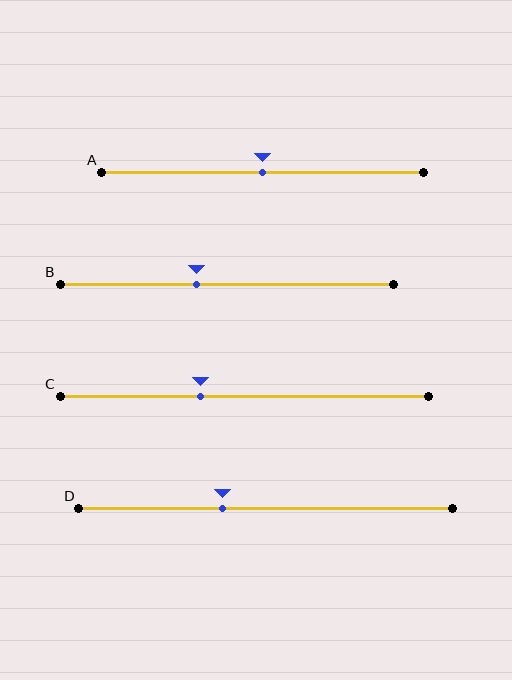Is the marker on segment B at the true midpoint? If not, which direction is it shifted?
No, the marker on segment B is shifted to the left by about 9% of the segment length.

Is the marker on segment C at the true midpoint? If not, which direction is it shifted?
No, the marker on segment C is shifted to the left by about 12% of the segment length.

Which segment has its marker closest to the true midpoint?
Segment A has its marker closest to the true midpoint.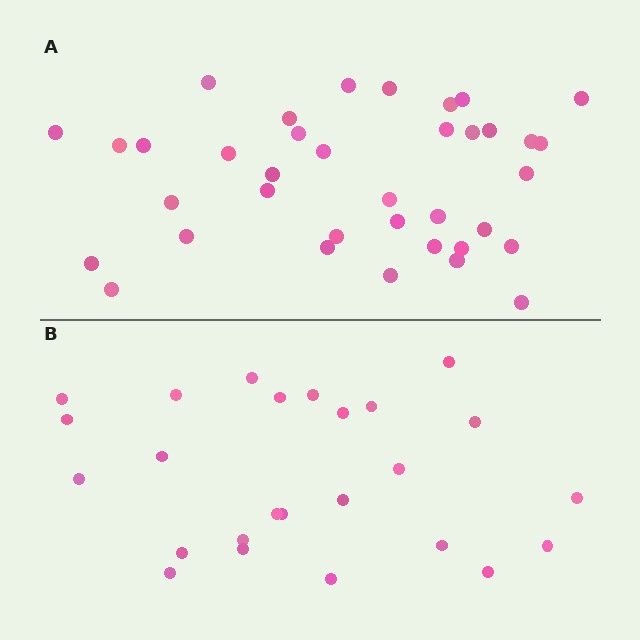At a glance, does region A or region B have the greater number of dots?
Region A (the top region) has more dots.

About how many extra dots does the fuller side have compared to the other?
Region A has roughly 12 or so more dots than region B.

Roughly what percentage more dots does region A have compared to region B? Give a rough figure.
About 50% more.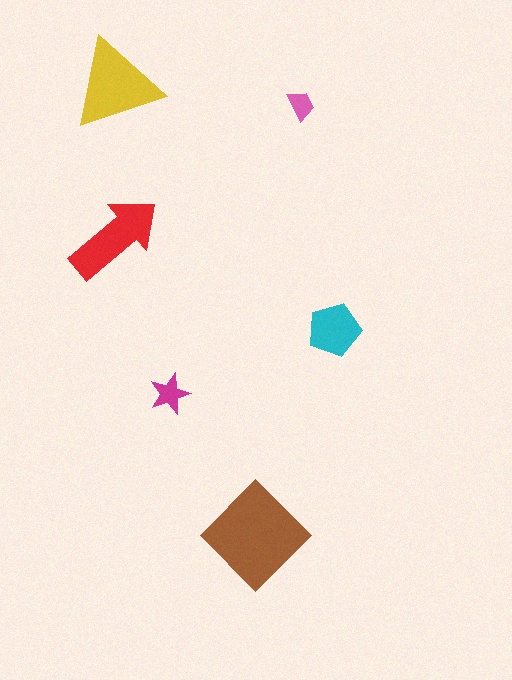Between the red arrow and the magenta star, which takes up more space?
The red arrow.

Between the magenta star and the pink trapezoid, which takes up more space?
The magenta star.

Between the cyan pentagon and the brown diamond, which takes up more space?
The brown diamond.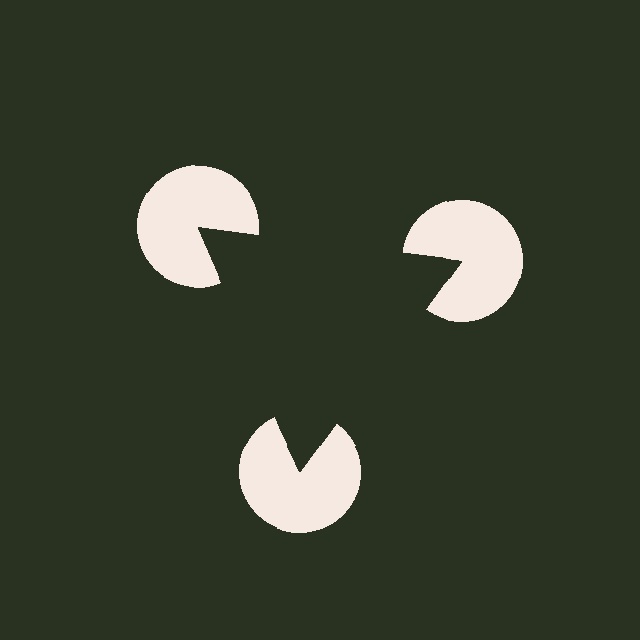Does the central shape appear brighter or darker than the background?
It typically appears slightly darker than the background, even though no actual brightness change is drawn.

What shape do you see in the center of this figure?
An illusory triangle — its edges are inferred from the aligned wedge cuts in the pac-man discs, not physically drawn.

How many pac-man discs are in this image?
There are 3 — one at each vertex of the illusory triangle.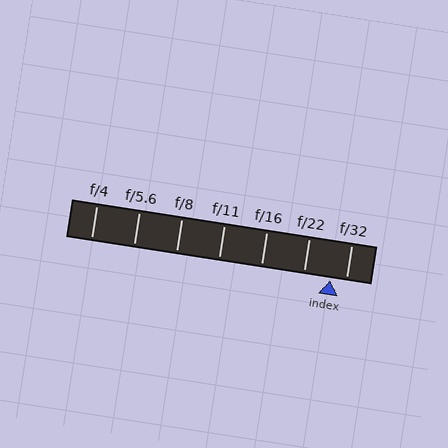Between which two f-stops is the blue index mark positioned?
The index mark is between f/22 and f/32.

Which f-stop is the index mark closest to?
The index mark is closest to f/32.